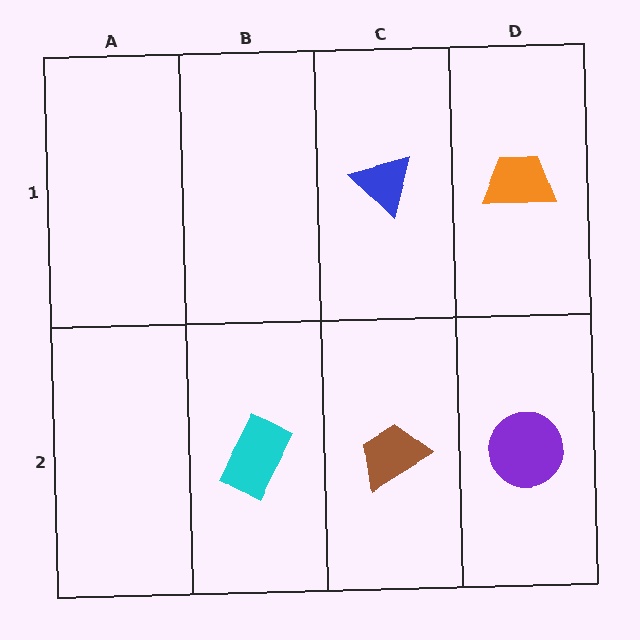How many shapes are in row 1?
2 shapes.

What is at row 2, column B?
A cyan rectangle.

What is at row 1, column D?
An orange trapezoid.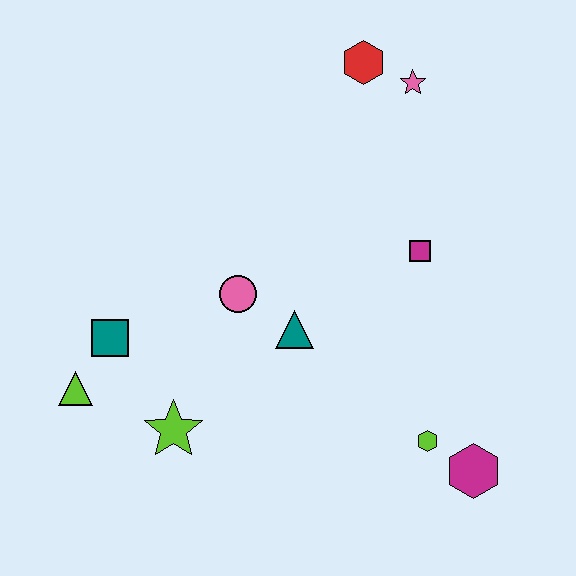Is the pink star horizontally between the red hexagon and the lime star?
No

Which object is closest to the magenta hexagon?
The lime hexagon is closest to the magenta hexagon.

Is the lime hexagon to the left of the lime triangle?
No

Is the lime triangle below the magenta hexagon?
No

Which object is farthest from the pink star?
The lime triangle is farthest from the pink star.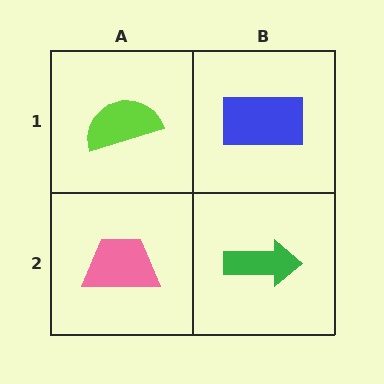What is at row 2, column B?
A green arrow.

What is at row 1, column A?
A lime semicircle.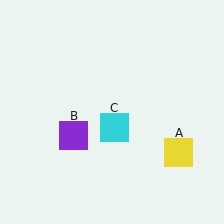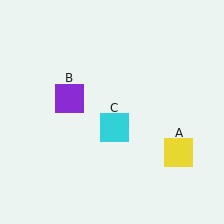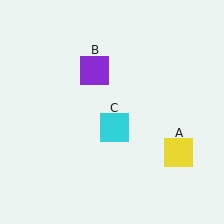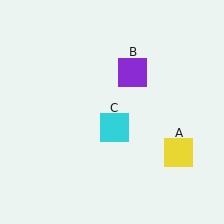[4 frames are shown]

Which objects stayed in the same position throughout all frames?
Yellow square (object A) and cyan square (object C) remained stationary.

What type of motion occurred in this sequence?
The purple square (object B) rotated clockwise around the center of the scene.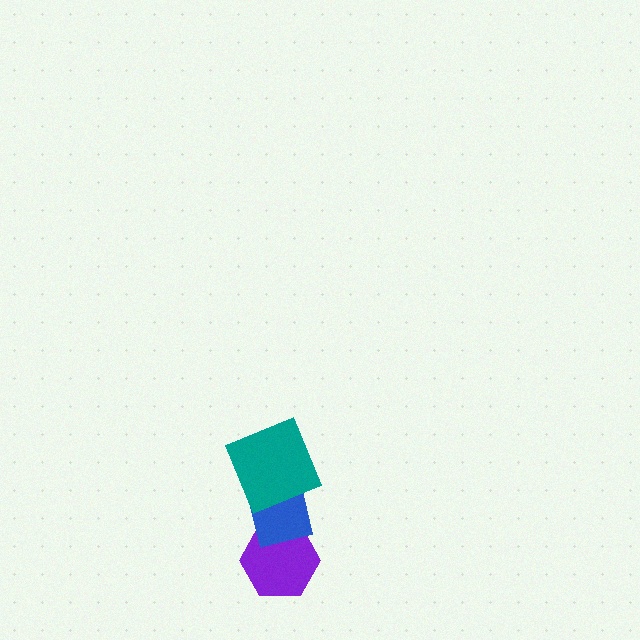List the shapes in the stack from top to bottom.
From top to bottom: the teal square, the blue square, the purple hexagon.